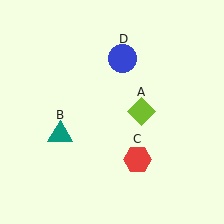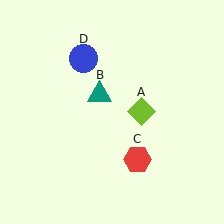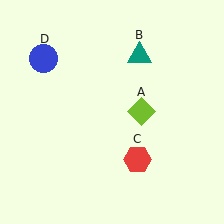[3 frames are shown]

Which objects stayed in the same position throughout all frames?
Lime diamond (object A) and red hexagon (object C) remained stationary.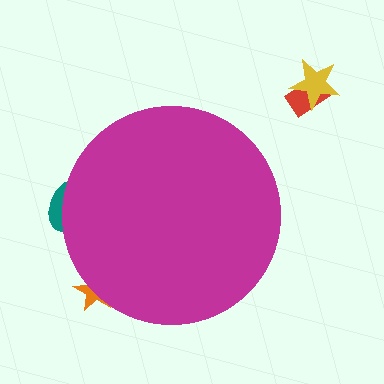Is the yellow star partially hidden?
No, the yellow star is fully visible.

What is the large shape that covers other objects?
A magenta circle.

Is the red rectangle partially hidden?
No, the red rectangle is fully visible.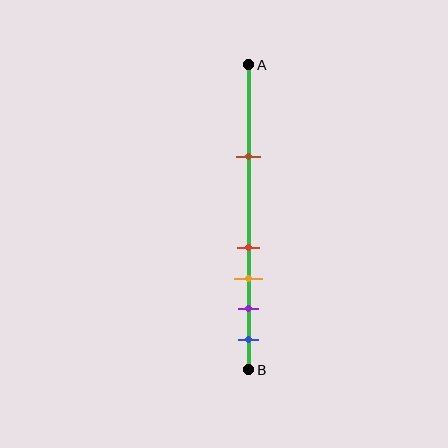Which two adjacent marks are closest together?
The red and orange marks are the closest adjacent pair.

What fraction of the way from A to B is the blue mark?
The blue mark is approximately 90% (0.9) of the way from A to B.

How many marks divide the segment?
There are 5 marks dividing the segment.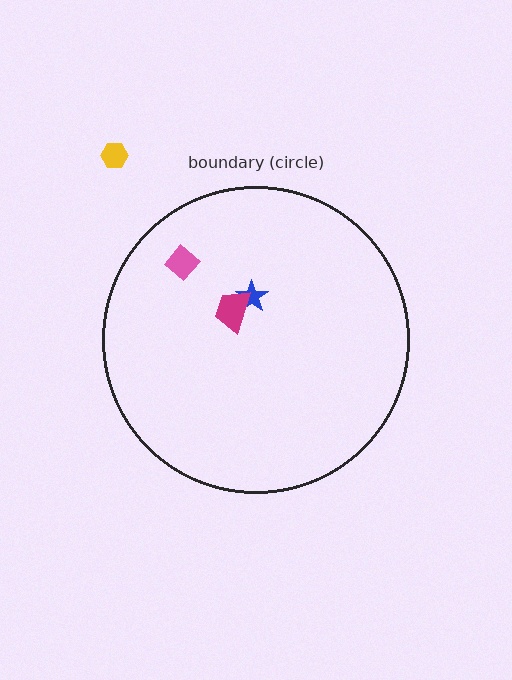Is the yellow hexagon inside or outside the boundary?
Outside.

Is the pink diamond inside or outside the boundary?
Inside.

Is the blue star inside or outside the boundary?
Inside.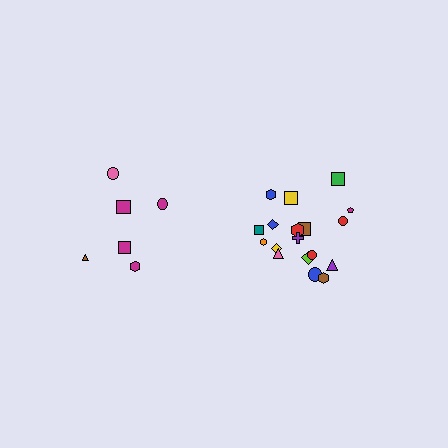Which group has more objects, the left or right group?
The right group.